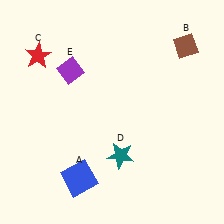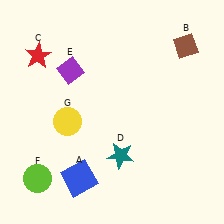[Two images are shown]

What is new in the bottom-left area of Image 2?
A lime circle (F) was added in the bottom-left area of Image 2.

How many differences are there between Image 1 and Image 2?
There are 2 differences between the two images.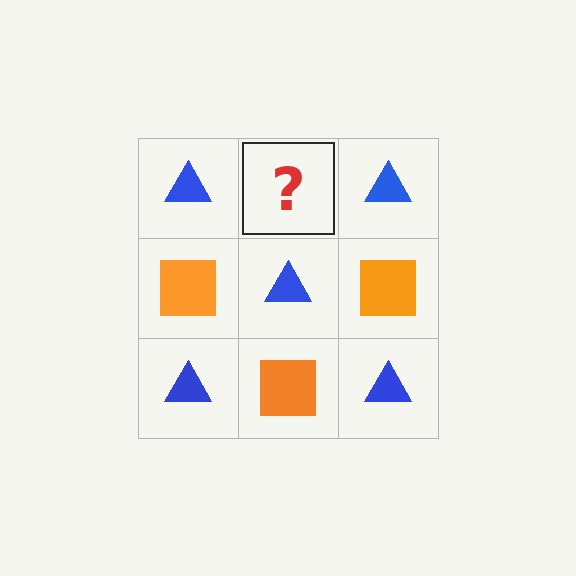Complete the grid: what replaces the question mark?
The question mark should be replaced with an orange square.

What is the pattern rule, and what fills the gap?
The rule is that it alternates blue triangle and orange square in a checkerboard pattern. The gap should be filled with an orange square.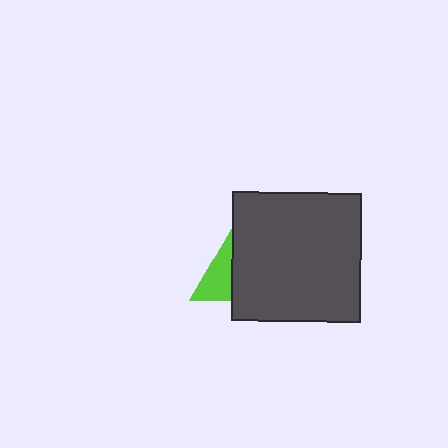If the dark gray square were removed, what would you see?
You would see the complete lime triangle.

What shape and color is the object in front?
The object in front is a dark gray square.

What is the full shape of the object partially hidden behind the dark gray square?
The partially hidden object is a lime triangle.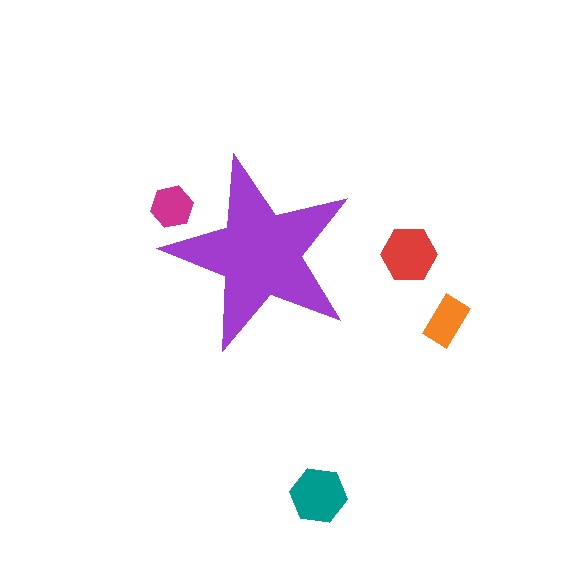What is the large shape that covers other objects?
A purple star.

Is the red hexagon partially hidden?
No, the red hexagon is fully visible.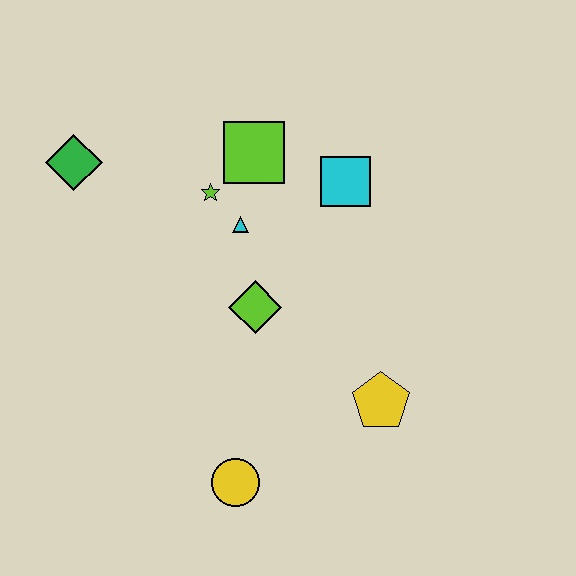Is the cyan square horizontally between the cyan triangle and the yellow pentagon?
Yes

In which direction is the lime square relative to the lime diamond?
The lime square is above the lime diamond.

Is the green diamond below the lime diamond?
No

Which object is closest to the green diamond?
The lime star is closest to the green diamond.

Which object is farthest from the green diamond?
The yellow pentagon is farthest from the green diamond.